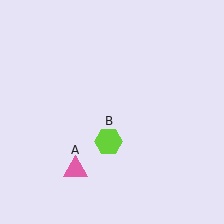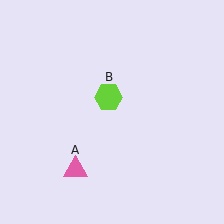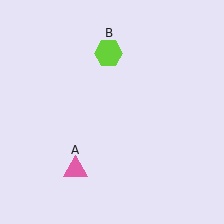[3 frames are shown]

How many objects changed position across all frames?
1 object changed position: lime hexagon (object B).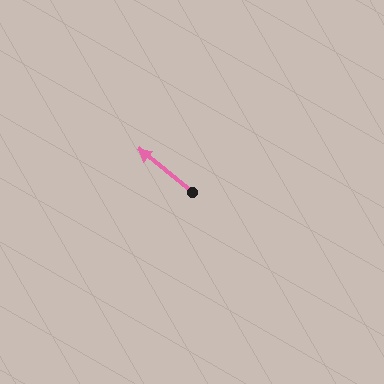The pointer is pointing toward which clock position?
Roughly 10 o'clock.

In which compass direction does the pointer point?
Northwest.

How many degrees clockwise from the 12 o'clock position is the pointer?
Approximately 309 degrees.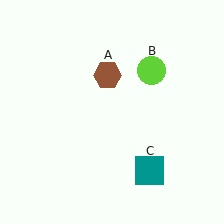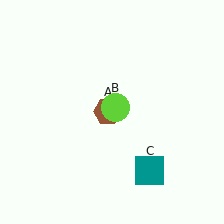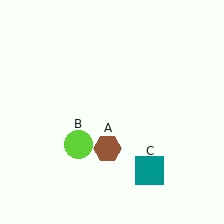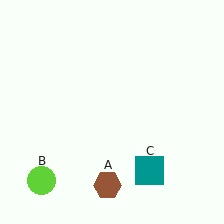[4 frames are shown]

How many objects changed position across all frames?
2 objects changed position: brown hexagon (object A), lime circle (object B).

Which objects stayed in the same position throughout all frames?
Teal square (object C) remained stationary.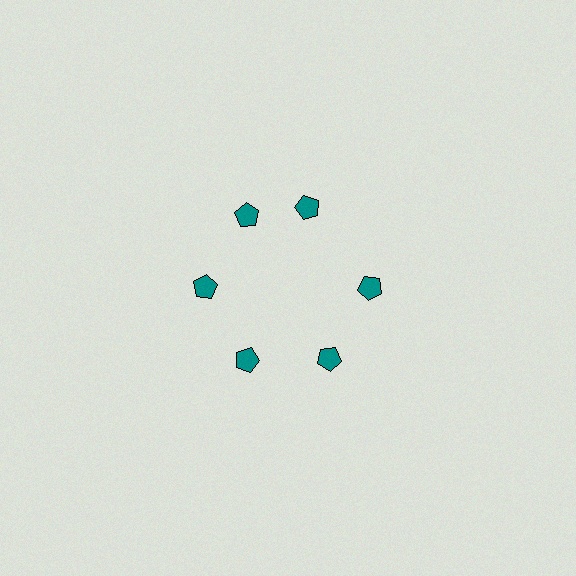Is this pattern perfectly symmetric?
No. The 6 teal pentagons are arranged in a ring, but one element near the 1 o'clock position is rotated out of alignment along the ring, breaking the 6-fold rotational symmetry.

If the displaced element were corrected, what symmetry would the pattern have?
It would have 6-fold rotational symmetry — the pattern would map onto itself every 60 degrees.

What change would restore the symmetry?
The symmetry would be restored by rotating it back into even spacing with its neighbors so that all 6 pentagons sit at equal angles and equal distance from the center.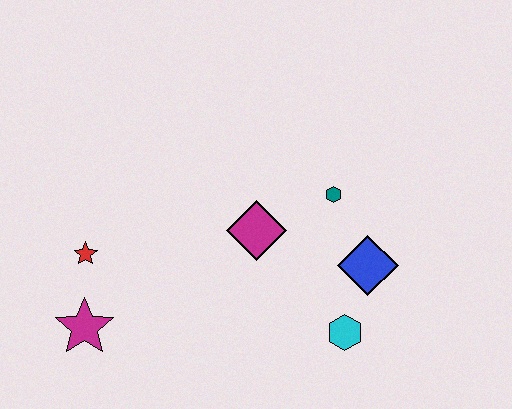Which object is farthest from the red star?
The blue diamond is farthest from the red star.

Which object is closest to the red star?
The magenta star is closest to the red star.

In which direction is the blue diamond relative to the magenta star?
The blue diamond is to the right of the magenta star.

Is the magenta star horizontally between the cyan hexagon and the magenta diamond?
No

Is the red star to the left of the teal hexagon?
Yes